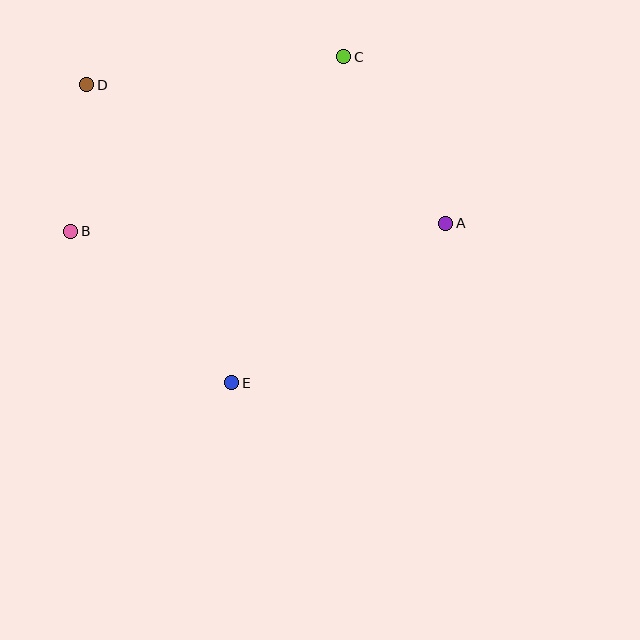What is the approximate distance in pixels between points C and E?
The distance between C and E is approximately 344 pixels.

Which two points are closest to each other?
Points B and D are closest to each other.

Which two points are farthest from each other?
Points A and D are farthest from each other.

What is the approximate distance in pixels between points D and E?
The distance between D and E is approximately 332 pixels.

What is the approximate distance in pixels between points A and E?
The distance between A and E is approximately 267 pixels.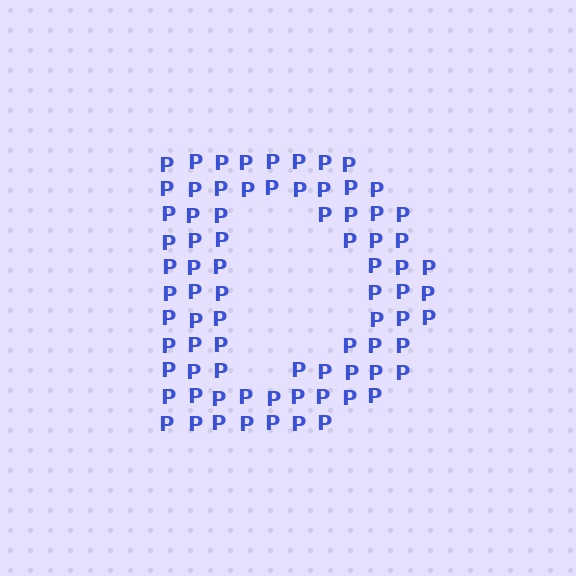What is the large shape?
The large shape is the letter D.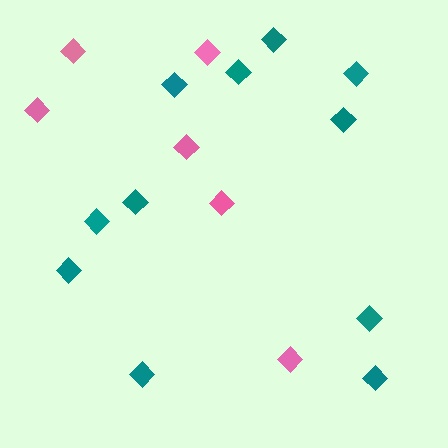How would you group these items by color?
There are 2 groups: one group of pink diamonds (6) and one group of teal diamonds (11).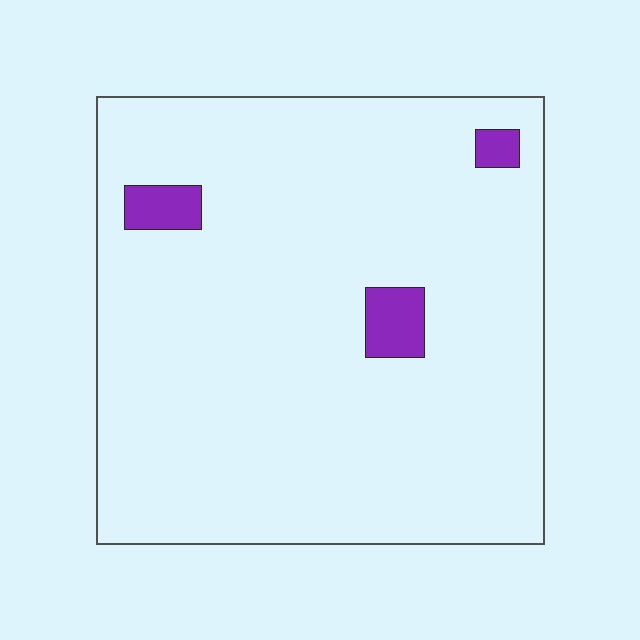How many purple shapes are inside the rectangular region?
3.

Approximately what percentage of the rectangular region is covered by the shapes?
Approximately 5%.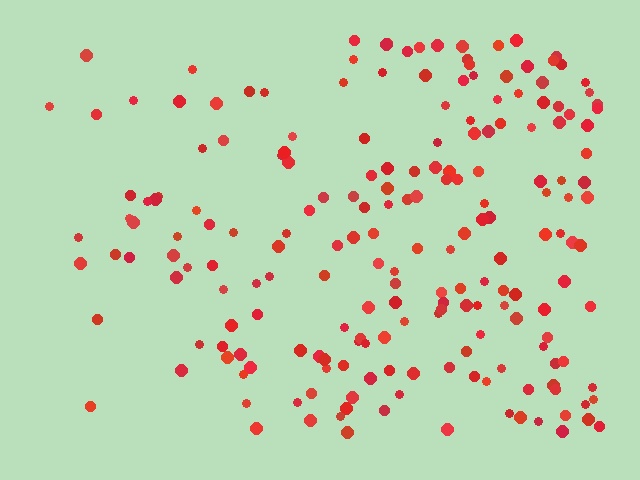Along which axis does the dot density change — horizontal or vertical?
Horizontal.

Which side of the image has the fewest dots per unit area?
The left.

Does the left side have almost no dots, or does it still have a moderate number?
Still a moderate number, just noticeably fewer than the right.